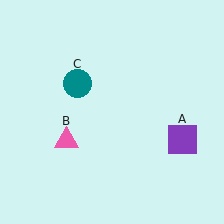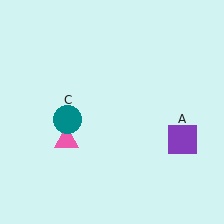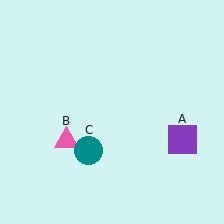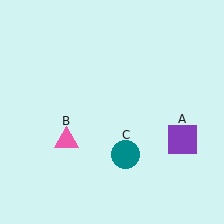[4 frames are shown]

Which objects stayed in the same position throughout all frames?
Purple square (object A) and pink triangle (object B) remained stationary.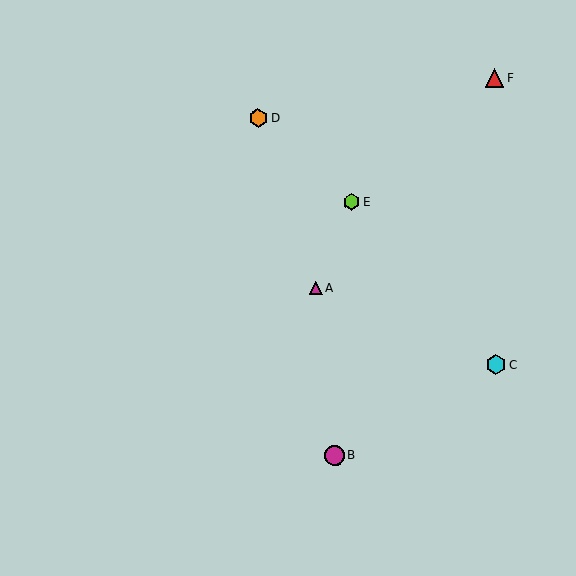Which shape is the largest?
The cyan hexagon (labeled C) is the largest.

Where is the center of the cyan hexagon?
The center of the cyan hexagon is at (496, 365).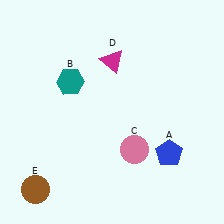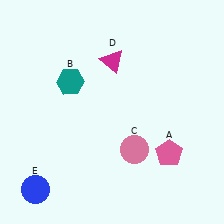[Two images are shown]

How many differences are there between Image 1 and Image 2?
There are 2 differences between the two images.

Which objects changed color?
A changed from blue to pink. E changed from brown to blue.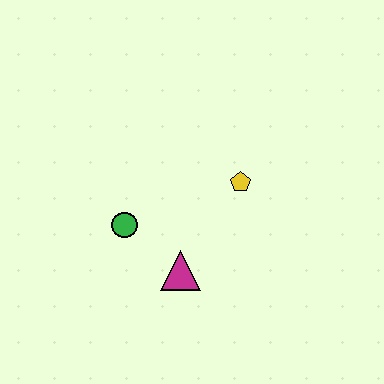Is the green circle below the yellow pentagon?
Yes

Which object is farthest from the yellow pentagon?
The green circle is farthest from the yellow pentagon.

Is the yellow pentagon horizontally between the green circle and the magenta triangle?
No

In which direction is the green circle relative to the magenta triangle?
The green circle is to the left of the magenta triangle.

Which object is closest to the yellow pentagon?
The magenta triangle is closest to the yellow pentagon.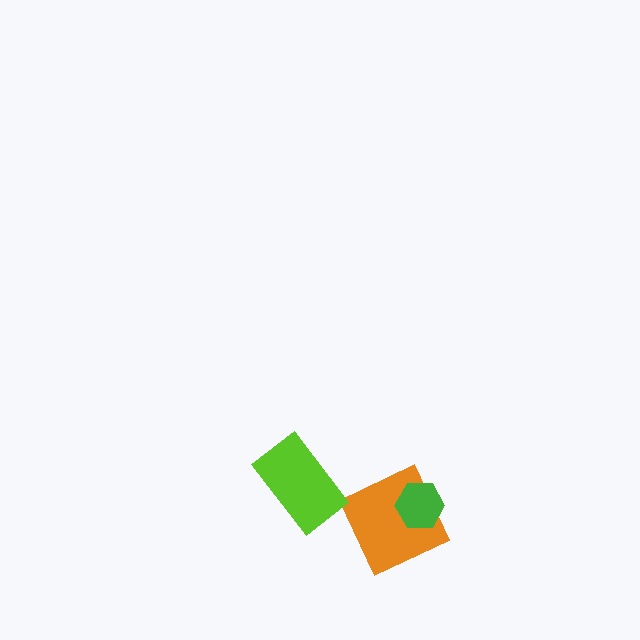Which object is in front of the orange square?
The green hexagon is in front of the orange square.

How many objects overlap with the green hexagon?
1 object overlaps with the green hexagon.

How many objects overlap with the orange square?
1 object overlaps with the orange square.